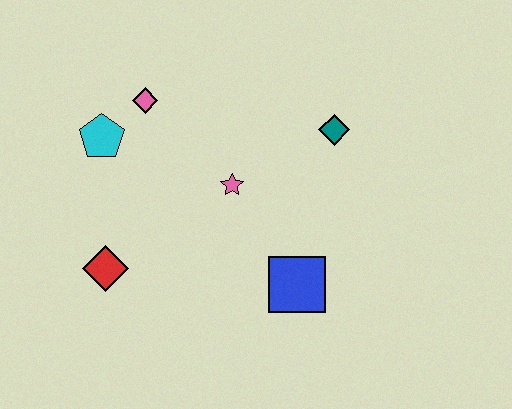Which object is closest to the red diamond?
The cyan pentagon is closest to the red diamond.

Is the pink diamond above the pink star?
Yes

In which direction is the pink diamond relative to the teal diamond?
The pink diamond is to the left of the teal diamond.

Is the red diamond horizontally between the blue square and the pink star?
No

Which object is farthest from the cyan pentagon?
The blue square is farthest from the cyan pentagon.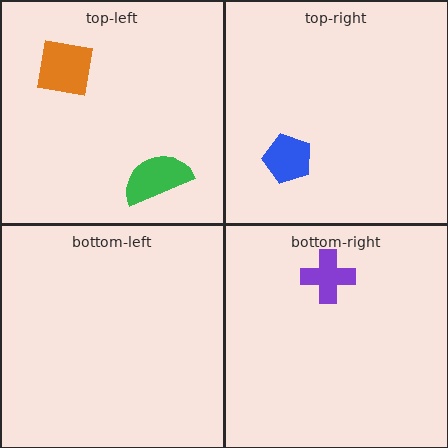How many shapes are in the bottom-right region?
1.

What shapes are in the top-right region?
The blue pentagon.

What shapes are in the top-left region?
The orange square, the green semicircle.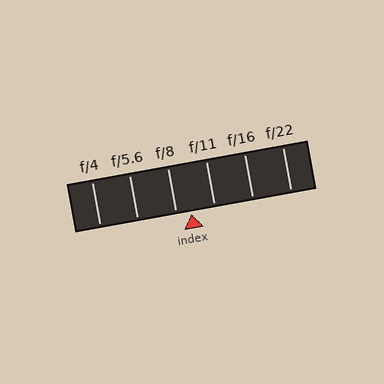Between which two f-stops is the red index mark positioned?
The index mark is between f/8 and f/11.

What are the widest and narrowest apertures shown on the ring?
The widest aperture shown is f/4 and the narrowest is f/22.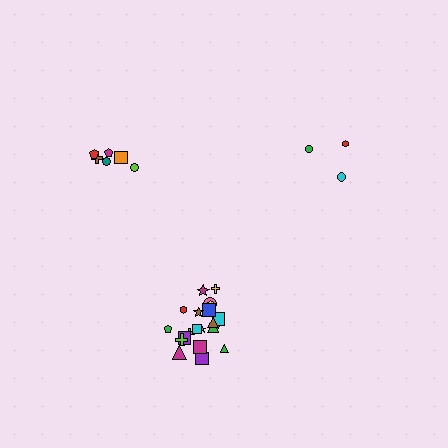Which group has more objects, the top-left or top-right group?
The top-left group.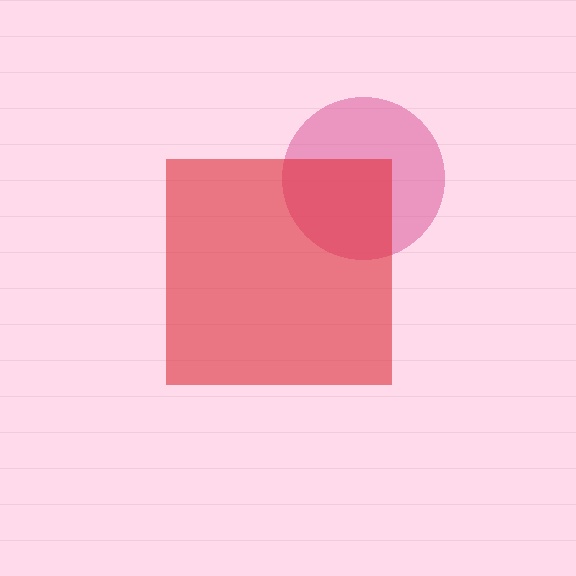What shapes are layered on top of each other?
The layered shapes are: a pink circle, a red square.